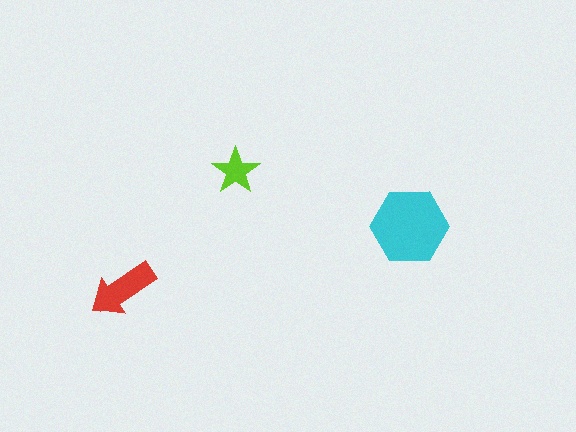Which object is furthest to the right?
The cyan hexagon is rightmost.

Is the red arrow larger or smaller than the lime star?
Larger.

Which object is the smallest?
The lime star.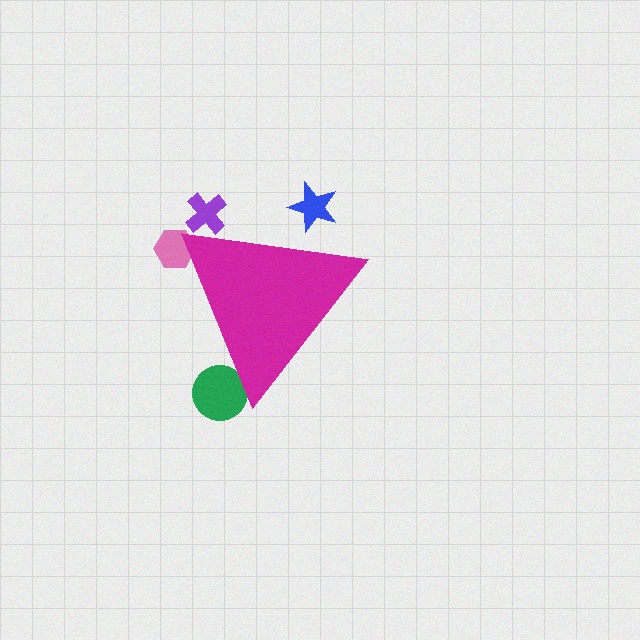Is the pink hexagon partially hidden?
Yes, the pink hexagon is partially hidden behind the magenta triangle.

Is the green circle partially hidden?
Yes, the green circle is partially hidden behind the magenta triangle.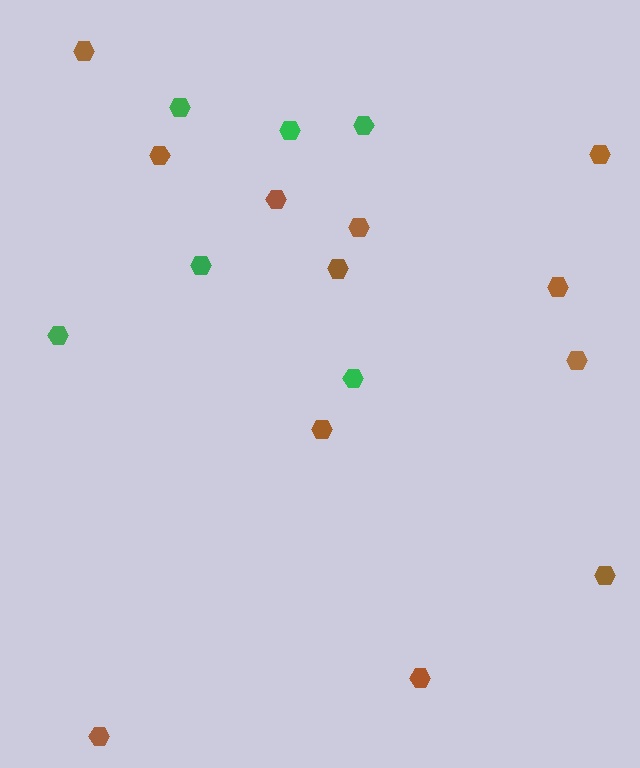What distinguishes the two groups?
There are 2 groups: one group of green hexagons (6) and one group of brown hexagons (12).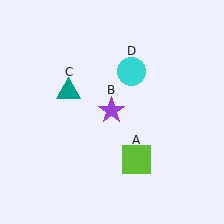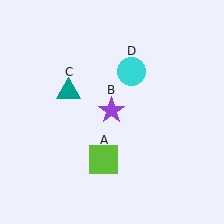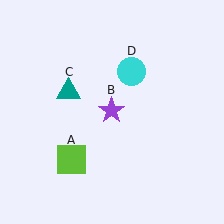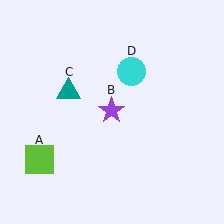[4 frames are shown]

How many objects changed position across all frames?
1 object changed position: lime square (object A).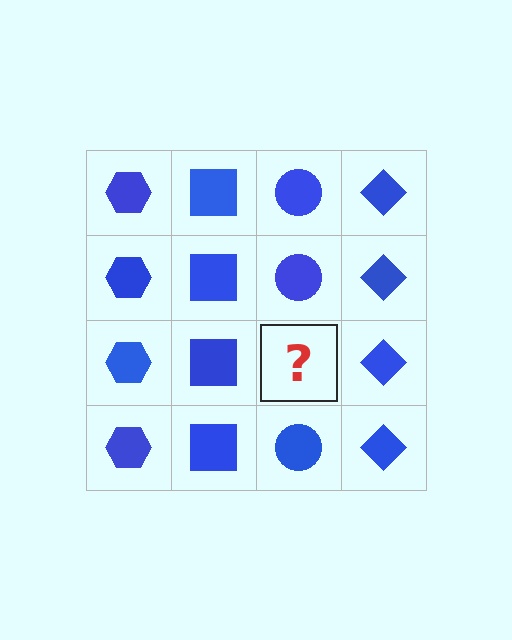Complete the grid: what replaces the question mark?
The question mark should be replaced with a blue circle.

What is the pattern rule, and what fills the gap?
The rule is that each column has a consistent shape. The gap should be filled with a blue circle.